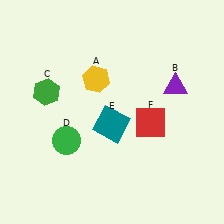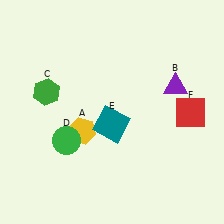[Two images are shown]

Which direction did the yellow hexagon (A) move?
The yellow hexagon (A) moved down.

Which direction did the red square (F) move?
The red square (F) moved right.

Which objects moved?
The objects that moved are: the yellow hexagon (A), the red square (F).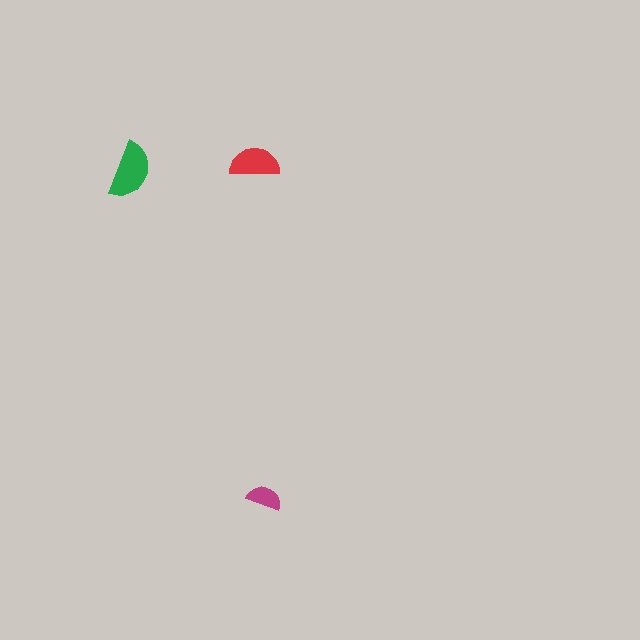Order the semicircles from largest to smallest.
the green one, the red one, the magenta one.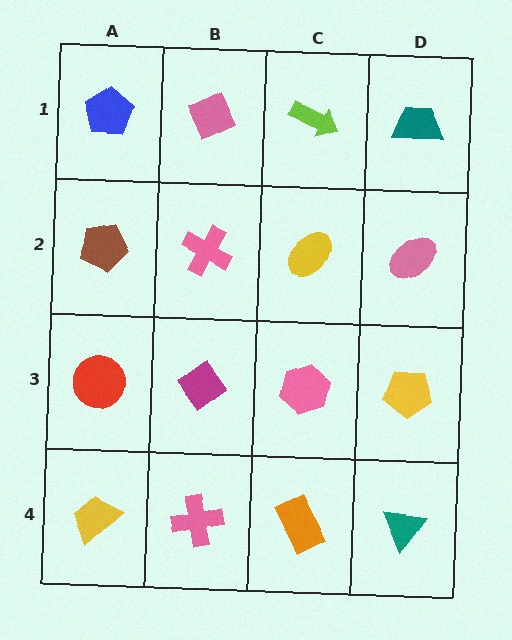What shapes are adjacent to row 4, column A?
A red circle (row 3, column A), a pink cross (row 4, column B).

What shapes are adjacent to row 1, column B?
A pink cross (row 2, column B), a blue pentagon (row 1, column A), a lime arrow (row 1, column C).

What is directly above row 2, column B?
A pink diamond.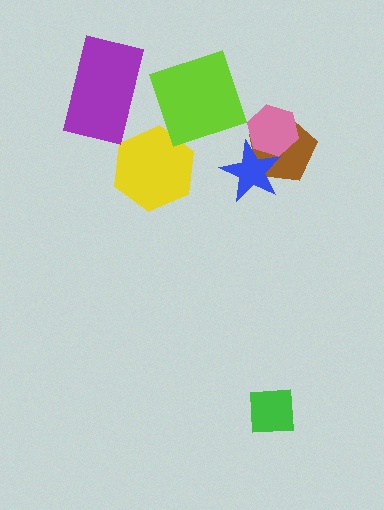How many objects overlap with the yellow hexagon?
0 objects overlap with the yellow hexagon.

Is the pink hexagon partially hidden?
Yes, it is partially covered by another shape.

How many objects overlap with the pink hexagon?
2 objects overlap with the pink hexagon.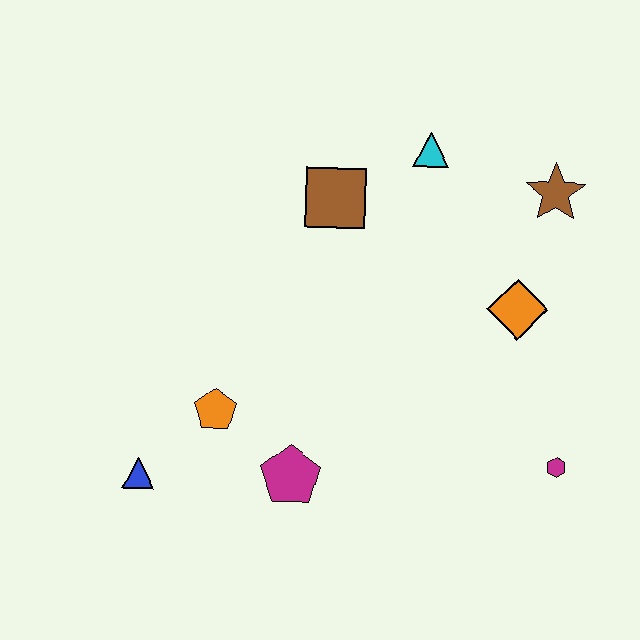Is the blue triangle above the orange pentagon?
No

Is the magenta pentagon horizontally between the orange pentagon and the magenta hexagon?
Yes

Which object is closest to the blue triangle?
The orange pentagon is closest to the blue triangle.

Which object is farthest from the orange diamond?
The blue triangle is farthest from the orange diamond.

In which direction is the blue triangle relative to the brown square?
The blue triangle is below the brown square.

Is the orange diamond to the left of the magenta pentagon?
No